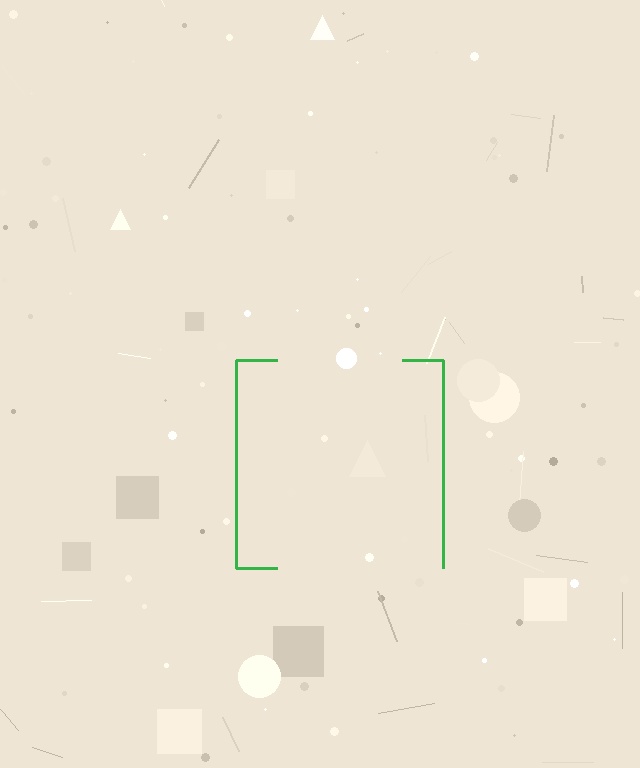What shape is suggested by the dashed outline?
The dashed outline suggests a square.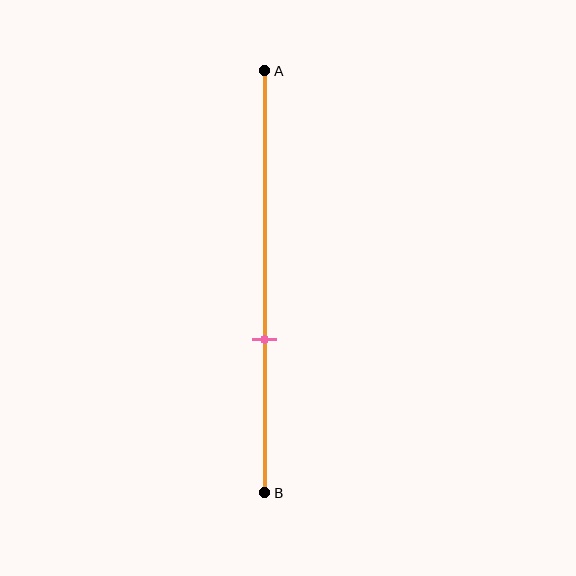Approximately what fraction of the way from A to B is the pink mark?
The pink mark is approximately 65% of the way from A to B.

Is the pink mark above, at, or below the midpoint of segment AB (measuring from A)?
The pink mark is below the midpoint of segment AB.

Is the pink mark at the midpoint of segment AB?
No, the mark is at about 65% from A, not at the 50% midpoint.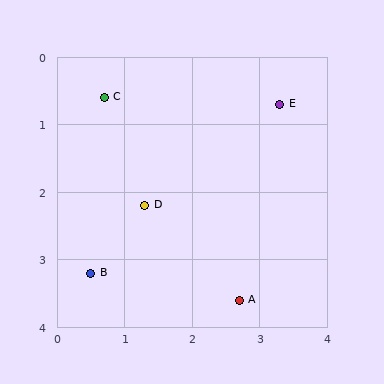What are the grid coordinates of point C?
Point C is at approximately (0.7, 0.6).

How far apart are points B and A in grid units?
Points B and A are about 2.2 grid units apart.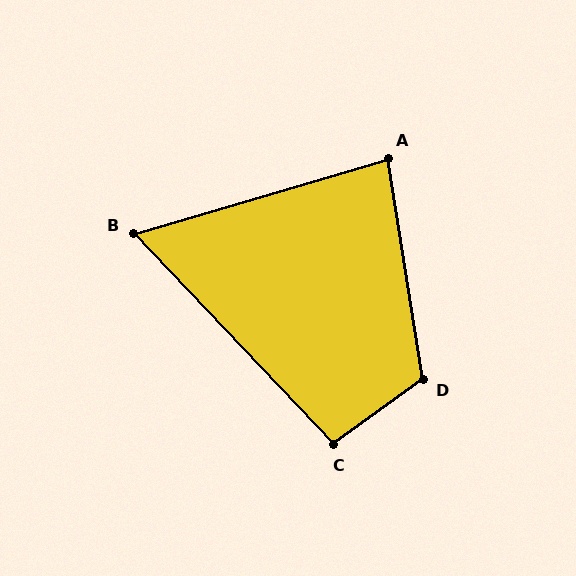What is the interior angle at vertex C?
Approximately 97 degrees (obtuse).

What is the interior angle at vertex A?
Approximately 83 degrees (acute).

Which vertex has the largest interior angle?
D, at approximately 117 degrees.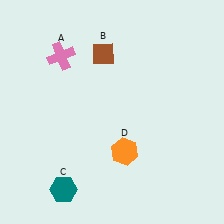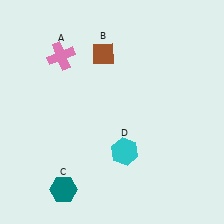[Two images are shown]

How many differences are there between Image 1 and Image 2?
There is 1 difference between the two images.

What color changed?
The hexagon (D) changed from orange in Image 1 to cyan in Image 2.